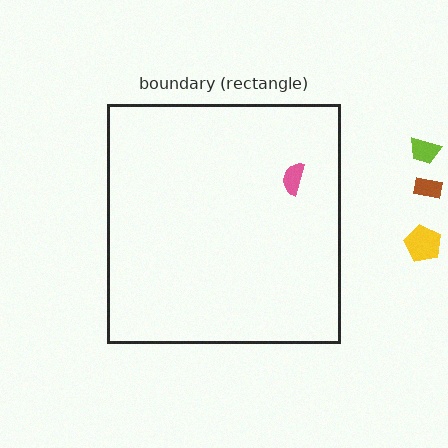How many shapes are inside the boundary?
1 inside, 3 outside.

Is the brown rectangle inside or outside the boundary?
Outside.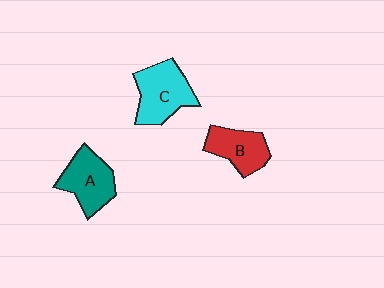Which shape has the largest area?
Shape C (cyan).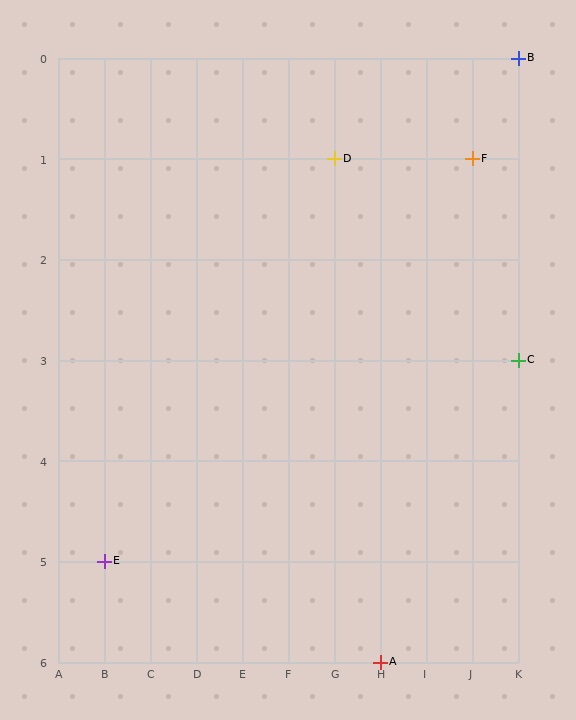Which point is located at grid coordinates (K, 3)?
Point C is at (K, 3).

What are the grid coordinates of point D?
Point D is at grid coordinates (G, 1).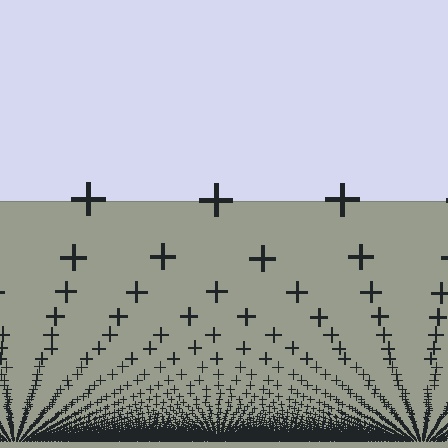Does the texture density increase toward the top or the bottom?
Density increases toward the bottom.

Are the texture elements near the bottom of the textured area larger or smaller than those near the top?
Smaller. The gradient is inverted — elements near the bottom are smaller and denser.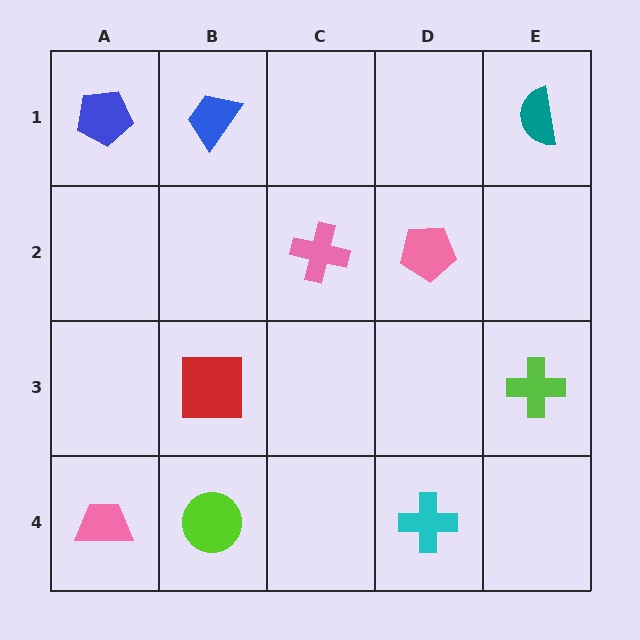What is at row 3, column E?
A lime cross.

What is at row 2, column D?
A pink pentagon.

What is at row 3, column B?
A red square.